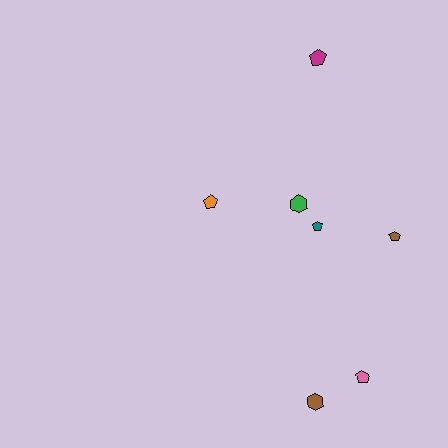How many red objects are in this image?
There are no red objects.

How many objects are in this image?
There are 7 objects.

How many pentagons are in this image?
There are 5 pentagons.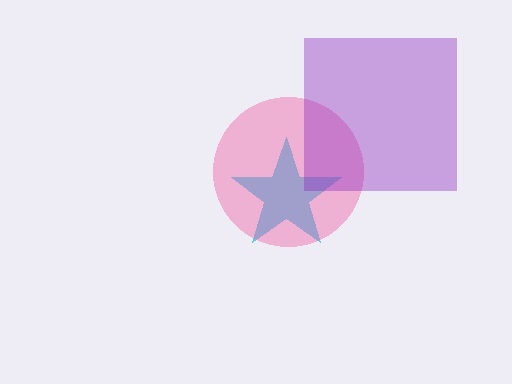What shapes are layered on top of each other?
The layered shapes are: a cyan star, a pink circle, a purple square.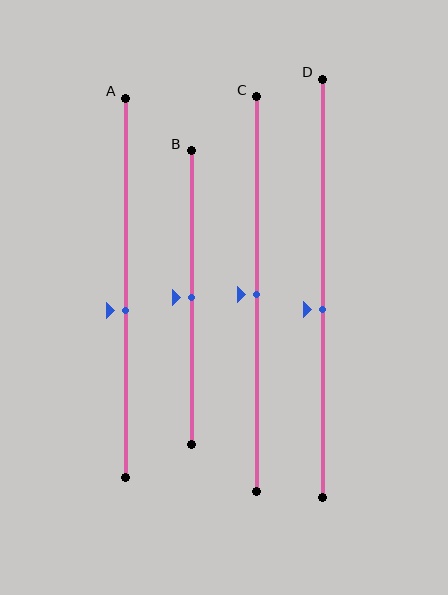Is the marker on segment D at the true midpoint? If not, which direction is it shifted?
No, the marker on segment D is shifted downward by about 5% of the segment length.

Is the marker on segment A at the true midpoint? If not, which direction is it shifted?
No, the marker on segment A is shifted downward by about 6% of the segment length.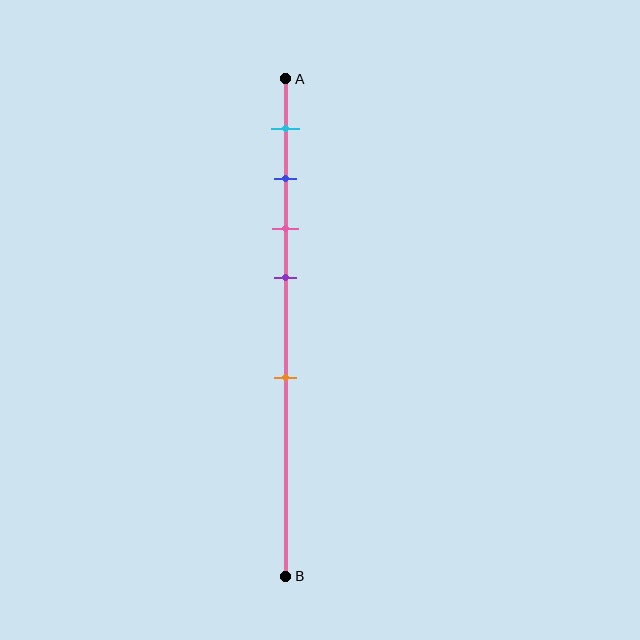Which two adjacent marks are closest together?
The blue and pink marks are the closest adjacent pair.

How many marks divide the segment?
There are 5 marks dividing the segment.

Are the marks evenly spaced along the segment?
No, the marks are not evenly spaced.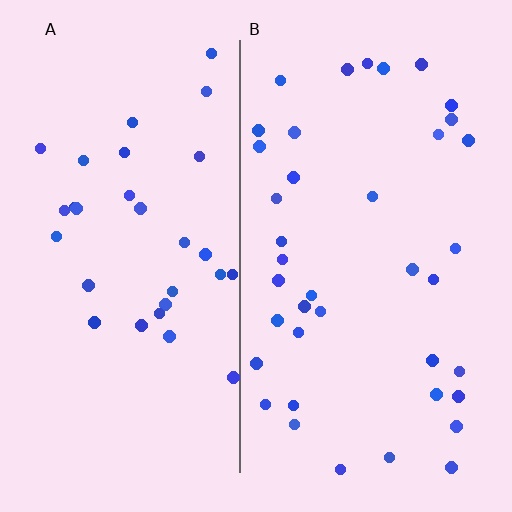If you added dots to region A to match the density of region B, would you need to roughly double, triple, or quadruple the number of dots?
Approximately double.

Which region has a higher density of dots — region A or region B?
B (the right).